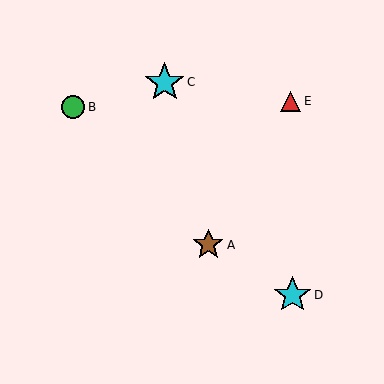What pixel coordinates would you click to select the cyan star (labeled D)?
Click at (293, 295) to select the cyan star D.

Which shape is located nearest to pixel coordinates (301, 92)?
The red triangle (labeled E) at (291, 101) is nearest to that location.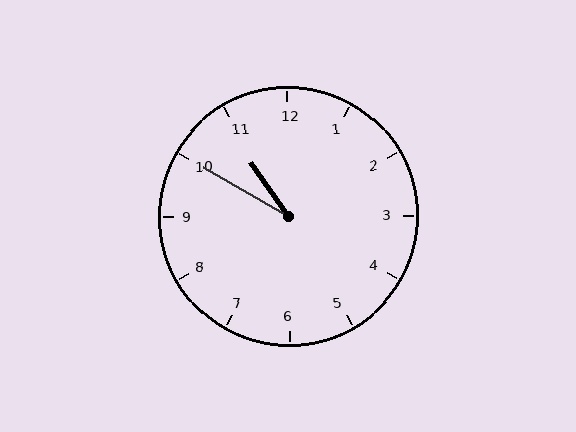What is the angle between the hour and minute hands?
Approximately 25 degrees.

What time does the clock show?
10:50.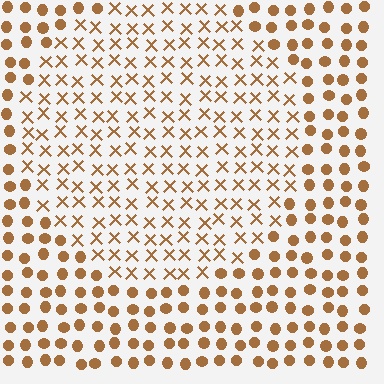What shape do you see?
I see a circle.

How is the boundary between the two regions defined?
The boundary is defined by a change in element shape: X marks inside vs. circles outside. All elements share the same color and spacing.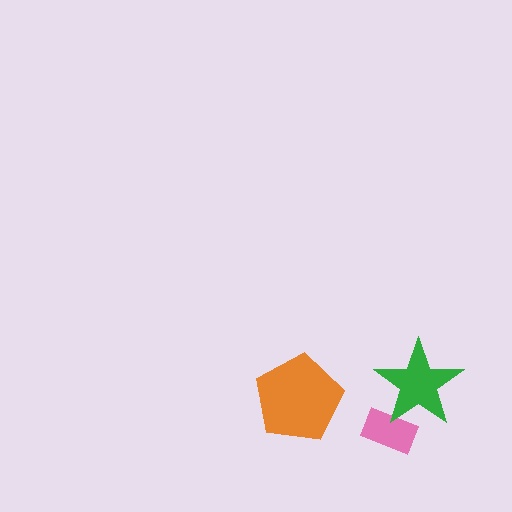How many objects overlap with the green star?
1 object overlaps with the green star.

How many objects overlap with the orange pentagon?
0 objects overlap with the orange pentagon.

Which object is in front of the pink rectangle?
The green star is in front of the pink rectangle.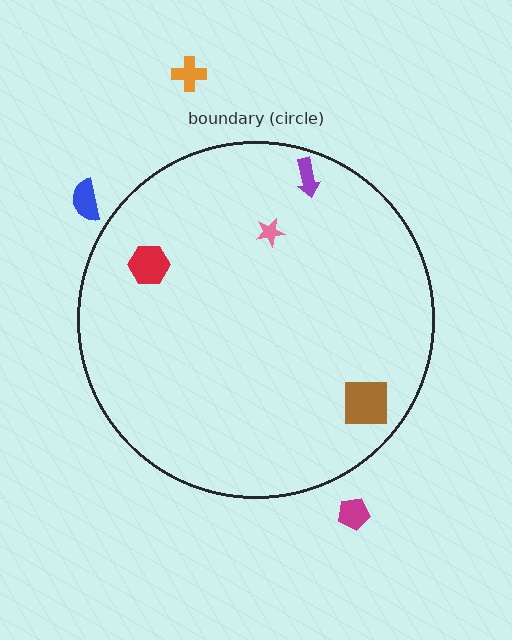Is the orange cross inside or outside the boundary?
Outside.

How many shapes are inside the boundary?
4 inside, 3 outside.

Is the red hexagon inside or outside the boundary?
Inside.